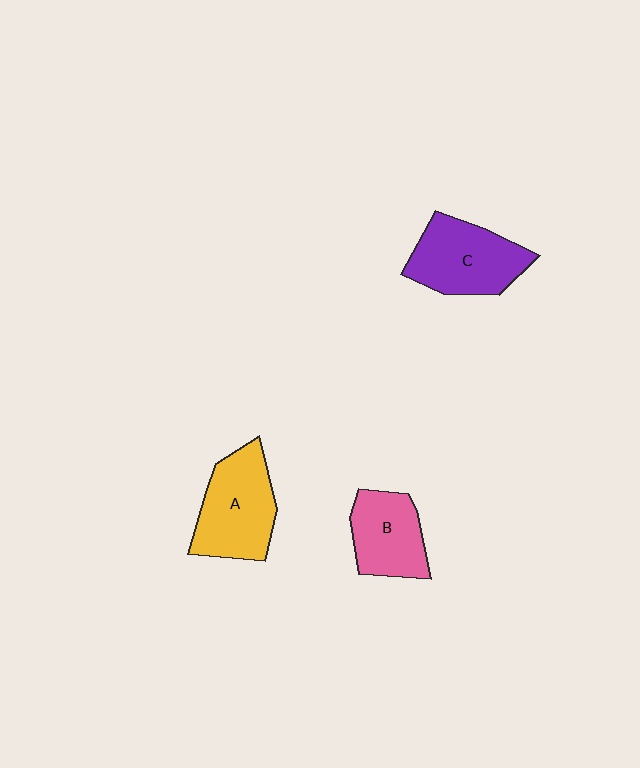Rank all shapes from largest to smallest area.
From largest to smallest: A (yellow), C (purple), B (pink).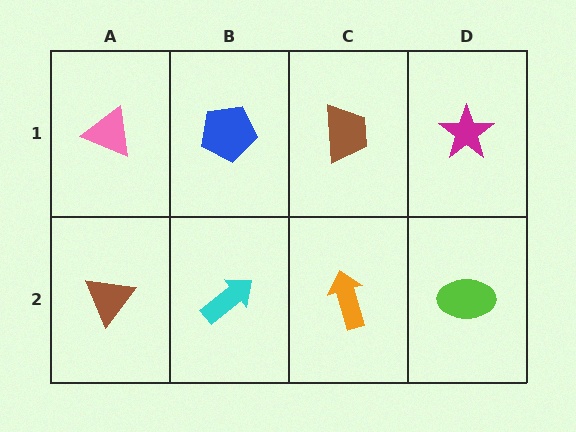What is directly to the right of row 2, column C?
A lime ellipse.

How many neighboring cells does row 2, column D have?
2.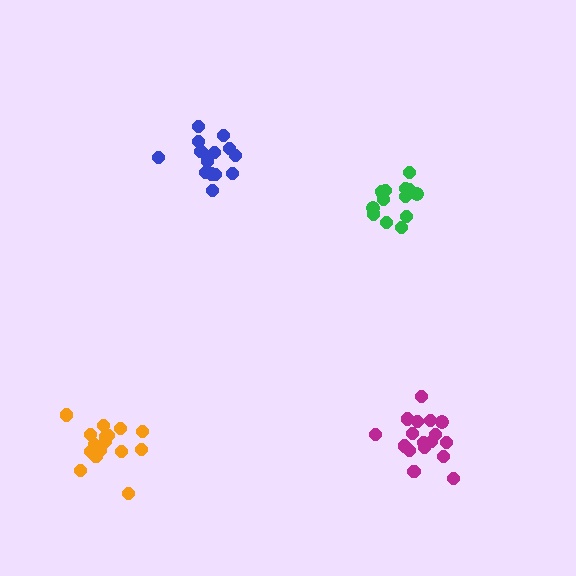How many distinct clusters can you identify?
There are 4 distinct clusters.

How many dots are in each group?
Group 1: 14 dots, Group 2: 14 dots, Group 3: 16 dots, Group 4: 17 dots (61 total).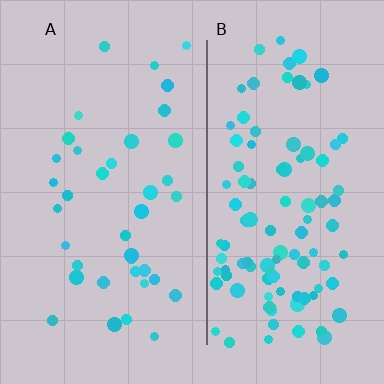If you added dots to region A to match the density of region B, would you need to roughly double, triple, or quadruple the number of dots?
Approximately triple.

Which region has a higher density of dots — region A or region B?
B (the right).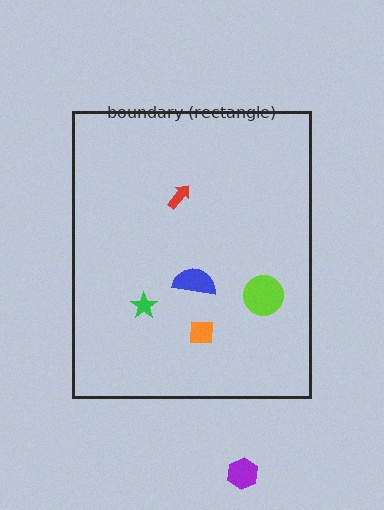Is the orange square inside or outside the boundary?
Inside.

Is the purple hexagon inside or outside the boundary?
Outside.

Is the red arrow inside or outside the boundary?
Inside.